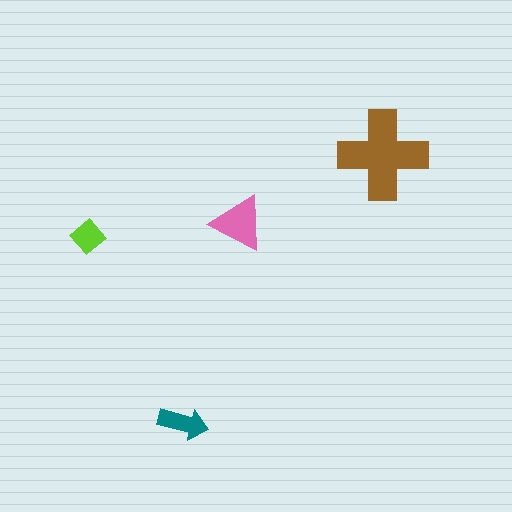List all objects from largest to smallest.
The brown cross, the pink triangle, the teal arrow, the lime diamond.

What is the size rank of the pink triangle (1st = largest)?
2nd.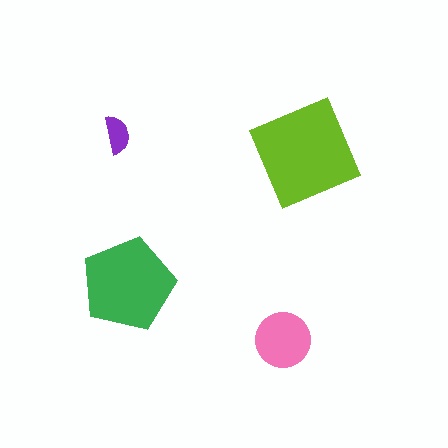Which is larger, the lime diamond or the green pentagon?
The lime diamond.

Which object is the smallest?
The purple semicircle.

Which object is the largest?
The lime diamond.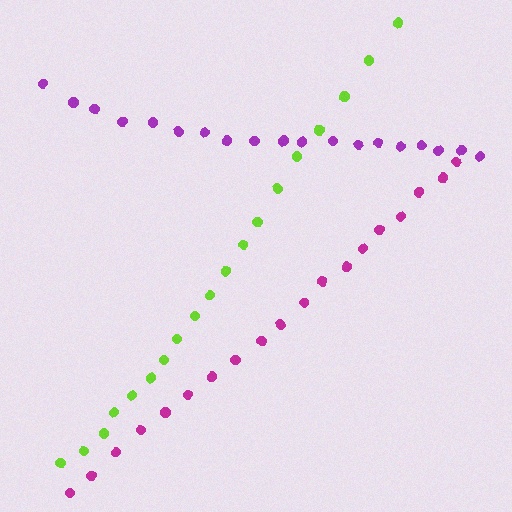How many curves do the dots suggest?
There are 3 distinct paths.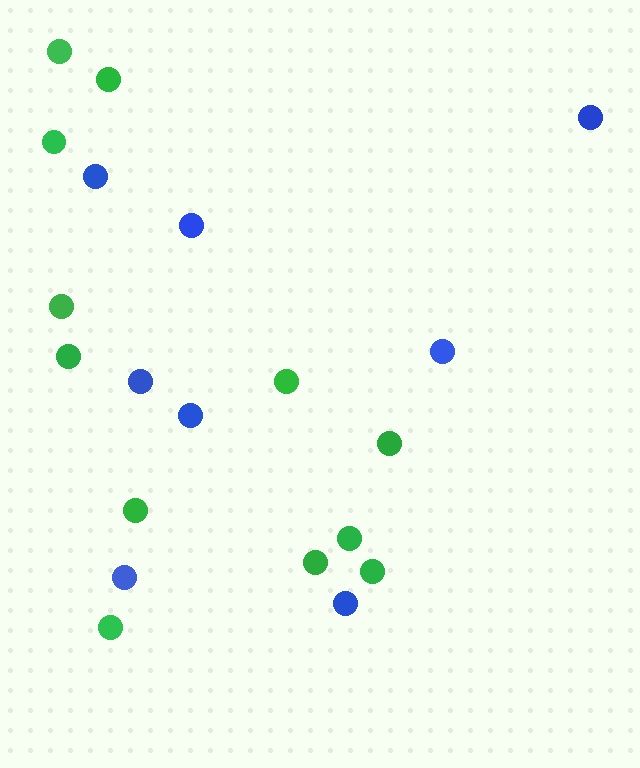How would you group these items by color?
There are 2 groups: one group of blue circles (8) and one group of green circles (12).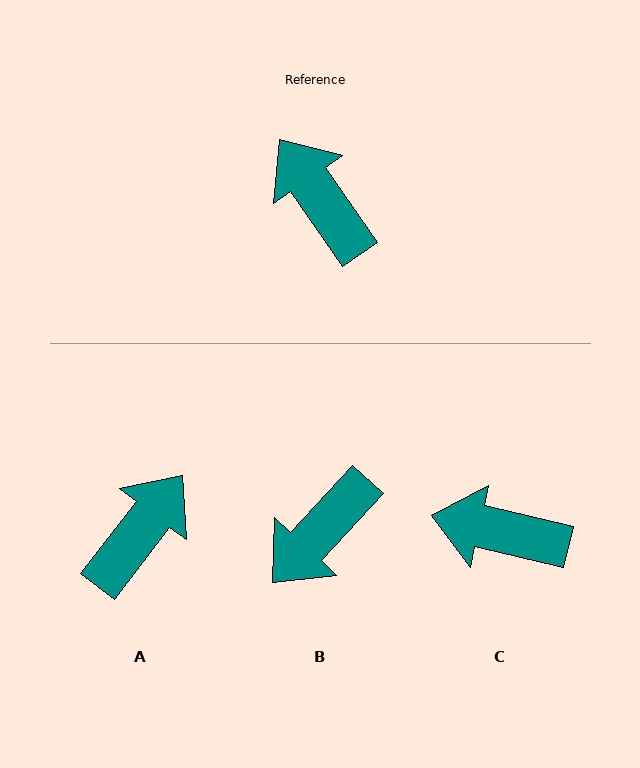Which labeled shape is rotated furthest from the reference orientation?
B, about 102 degrees away.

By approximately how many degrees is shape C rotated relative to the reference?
Approximately 42 degrees counter-clockwise.